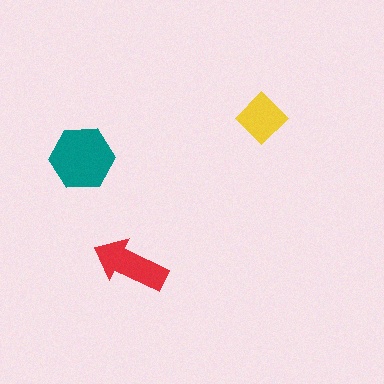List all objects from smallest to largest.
The yellow diamond, the red arrow, the teal hexagon.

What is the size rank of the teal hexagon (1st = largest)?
1st.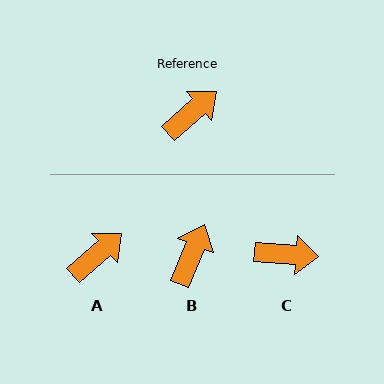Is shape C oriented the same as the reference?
No, it is off by about 45 degrees.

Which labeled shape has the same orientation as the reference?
A.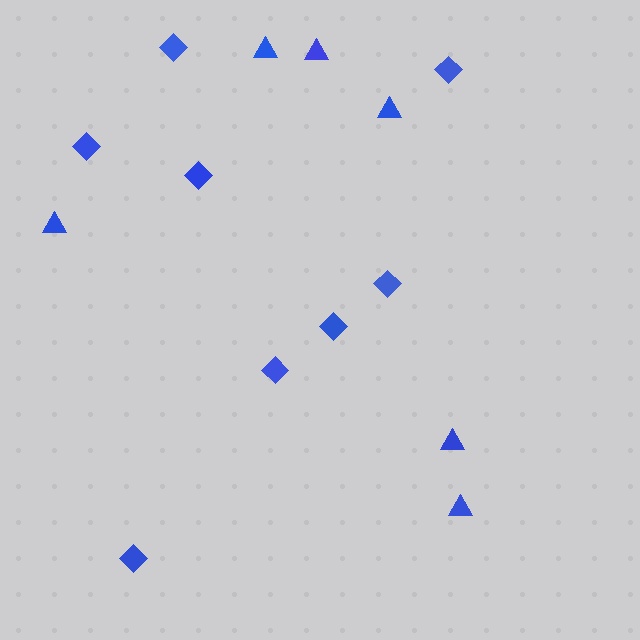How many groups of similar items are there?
There are 2 groups: one group of diamonds (8) and one group of triangles (6).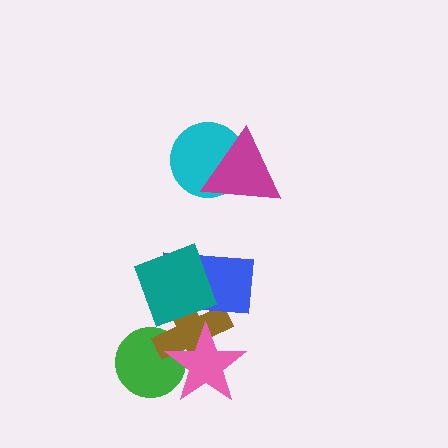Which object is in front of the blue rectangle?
The teal square is in front of the blue rectangle.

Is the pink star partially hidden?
No, no other shape covers it.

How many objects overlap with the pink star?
2 objects overlap with the pink star.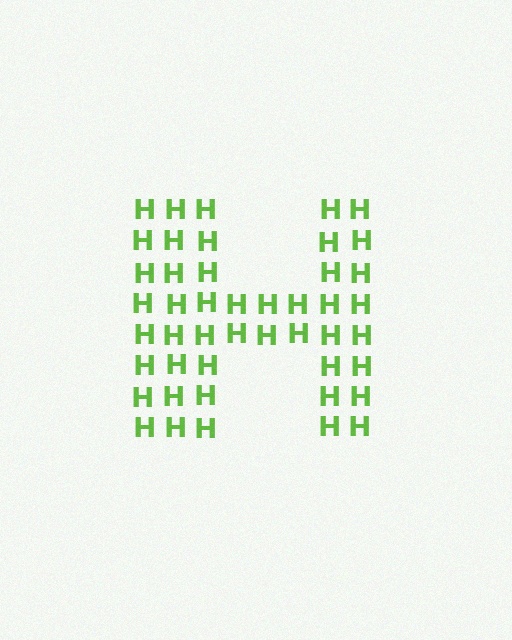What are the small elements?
The small elements are letter H's.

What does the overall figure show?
The overall figure shows the letter H.